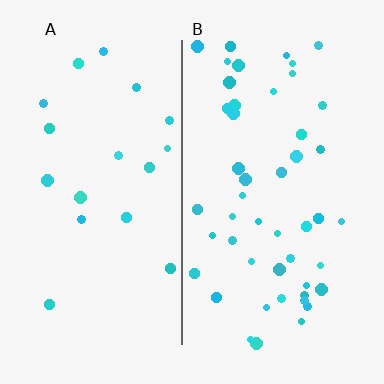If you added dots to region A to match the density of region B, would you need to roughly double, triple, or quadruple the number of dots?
Approximately triple.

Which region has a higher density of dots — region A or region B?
B (the right).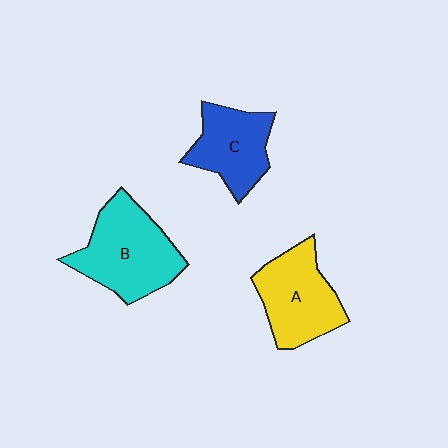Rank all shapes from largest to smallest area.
From largest to smallest: B (cyan), A (yellow), C (blue).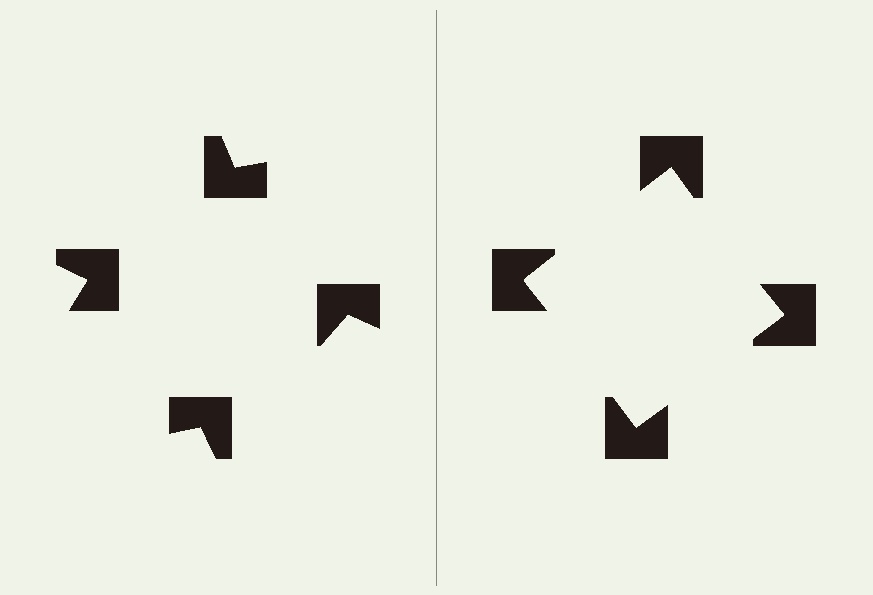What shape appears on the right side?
An illusory square.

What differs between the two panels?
The notched squares are positioned identically on both sides; only the wedge orientations differ. On the right they align to a square; on the left they are misaligned.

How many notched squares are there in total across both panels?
8 — 4 on each side.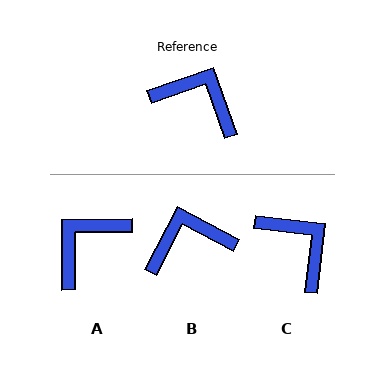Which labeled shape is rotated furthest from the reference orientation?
A, about 71 degrees away.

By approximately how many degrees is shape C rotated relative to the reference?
Approximately 26 degrees clockwise.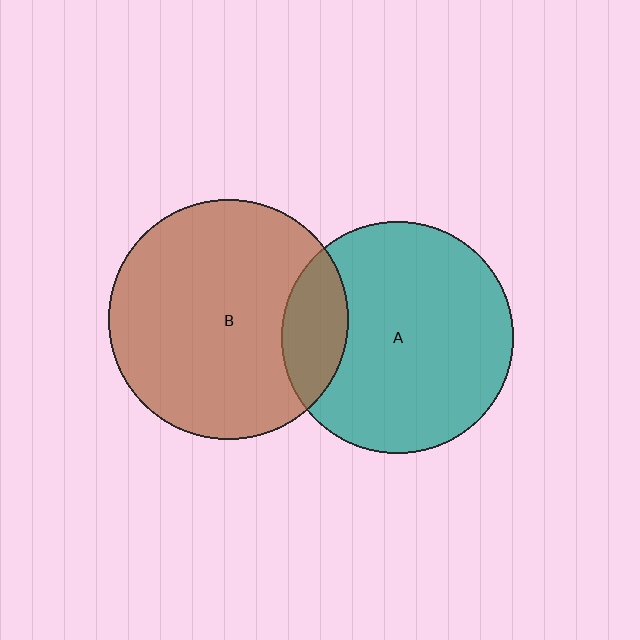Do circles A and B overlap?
Yes.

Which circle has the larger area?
Circle B (brown).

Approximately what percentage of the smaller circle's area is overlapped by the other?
Approximately 15%.